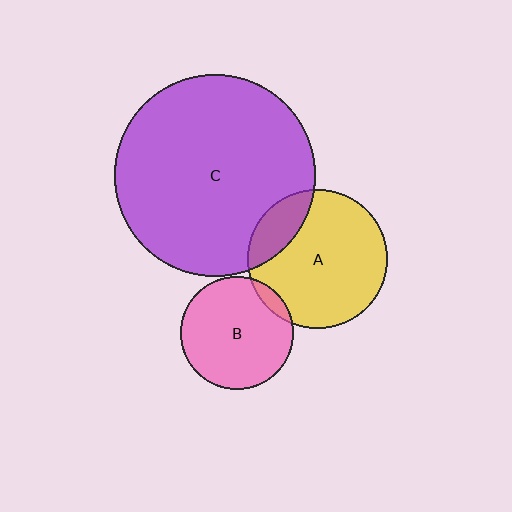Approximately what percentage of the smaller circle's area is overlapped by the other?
Approximately 20%.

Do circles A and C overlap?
Yes.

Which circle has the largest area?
Circle C (purple).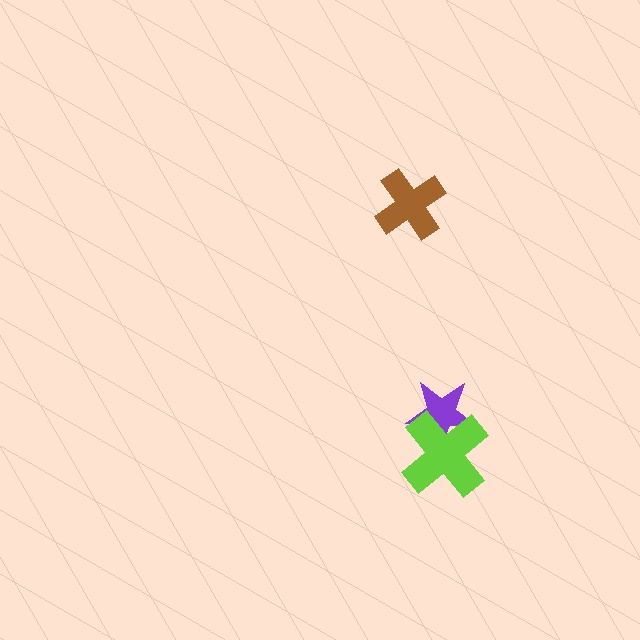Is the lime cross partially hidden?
No, no other shape covers it.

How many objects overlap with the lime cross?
1 object overlaps with the lime cross.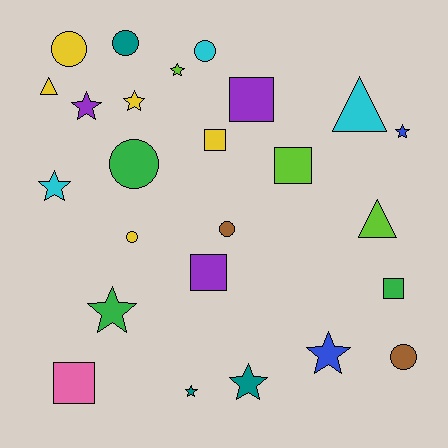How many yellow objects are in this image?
There are 5 yellow objects.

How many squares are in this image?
There are 6 squares.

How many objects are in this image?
There are 25 objects.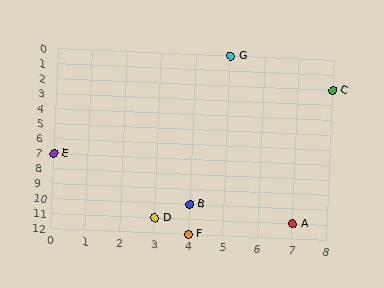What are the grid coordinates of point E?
Point E is at grid coordinates (0, 7).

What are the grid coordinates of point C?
Point C is at grid coordinates (8, 2).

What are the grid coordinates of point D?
Point D is at grid coordinates (3, 11).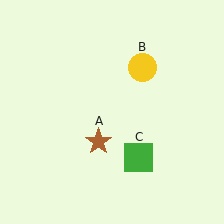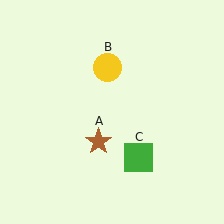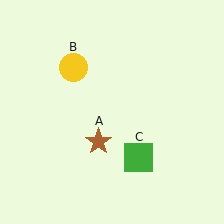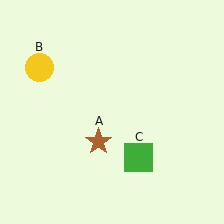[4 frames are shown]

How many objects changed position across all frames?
1 object changed position: yellow circle (object B).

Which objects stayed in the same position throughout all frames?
Brown star (object A) and green square (object C) remained stationary.